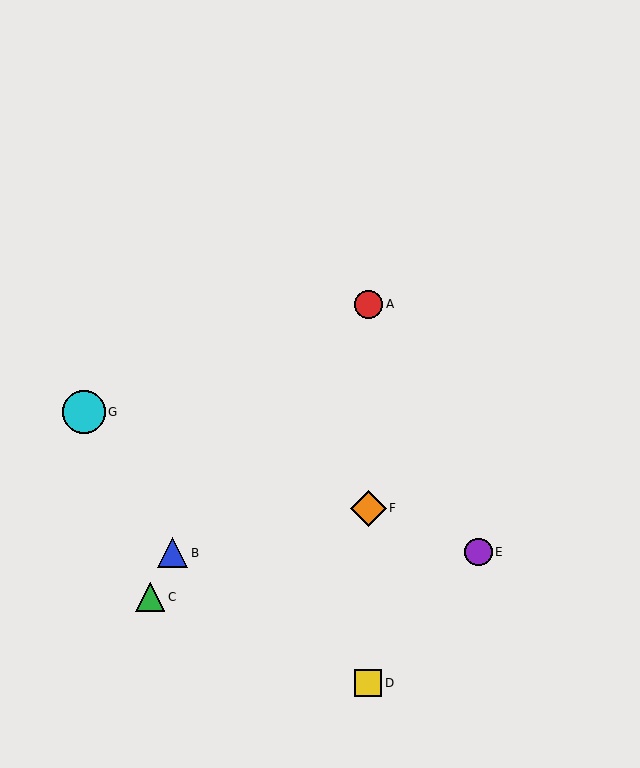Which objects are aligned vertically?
Objects A, D, F are aligned vertically.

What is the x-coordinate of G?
Object G is at x≈84.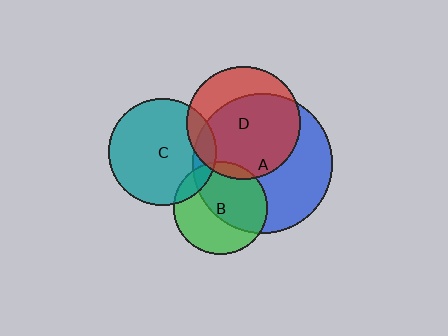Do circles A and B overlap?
Yes.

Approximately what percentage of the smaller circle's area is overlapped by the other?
Approximately 55%.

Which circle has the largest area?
Circle A (blue).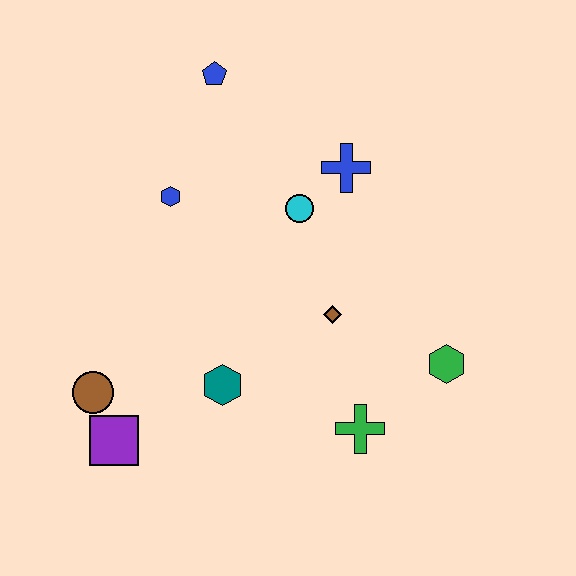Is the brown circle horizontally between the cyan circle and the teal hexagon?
No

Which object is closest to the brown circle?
The purple square is closest to the brown circle.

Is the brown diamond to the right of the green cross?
No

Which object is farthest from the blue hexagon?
The green hexagon is farthest from the blue hexagon.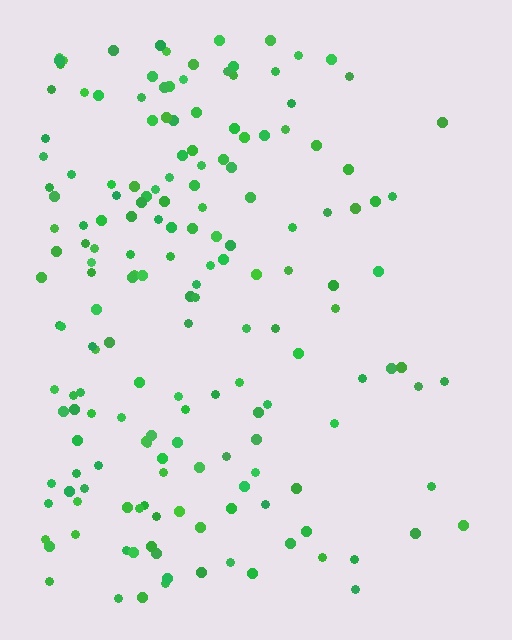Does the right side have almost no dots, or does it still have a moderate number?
Still a moderate number, just noticeably fewer than the left.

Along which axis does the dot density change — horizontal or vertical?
Horizontal.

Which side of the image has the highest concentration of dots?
The left.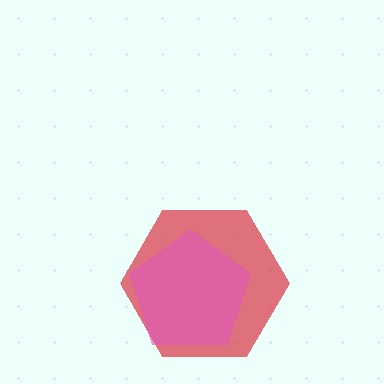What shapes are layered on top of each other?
The layered shapes are: a red hexagon, a pink pentagon.